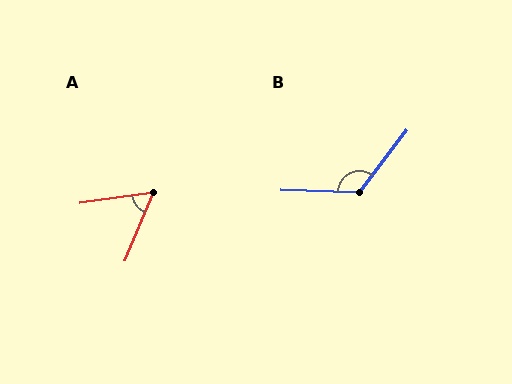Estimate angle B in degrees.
Approximately 125 degrees.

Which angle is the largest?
B, at approximately 125 degrees.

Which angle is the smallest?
A, at approximately 59 degrees.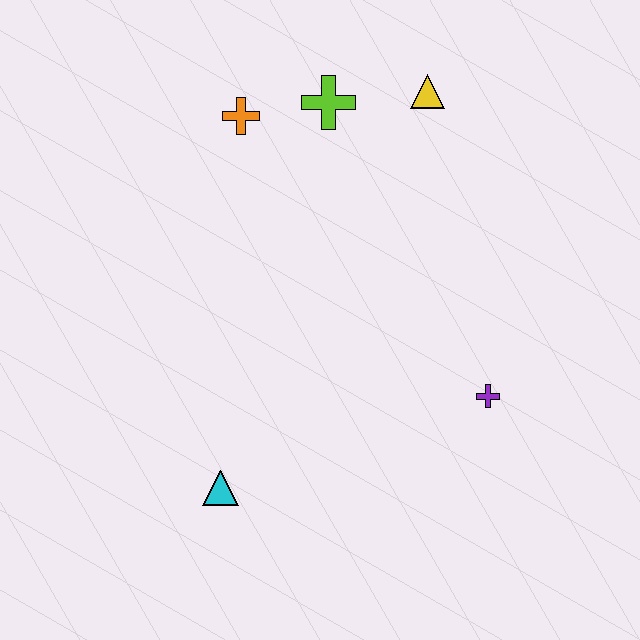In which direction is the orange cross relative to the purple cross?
The orange cross is above the purple cross.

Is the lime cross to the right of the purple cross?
No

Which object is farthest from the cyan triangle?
The yellow triangle is farthest from the cyan triangle.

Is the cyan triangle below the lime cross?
Yes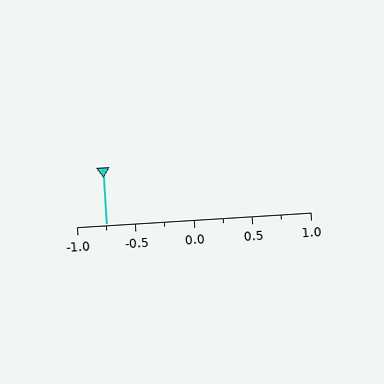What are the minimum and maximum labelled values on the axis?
The axis runs from -1.0 to 1.0.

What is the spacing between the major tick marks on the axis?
The major ticks are spaced 0.5 apart.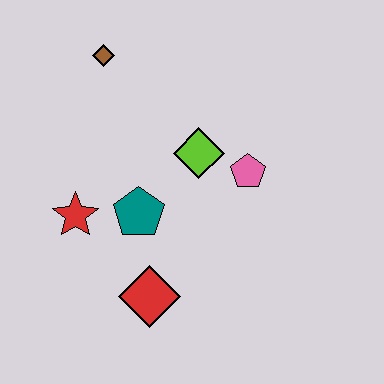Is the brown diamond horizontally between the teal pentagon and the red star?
Yes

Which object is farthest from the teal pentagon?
The brown diamond is farthest from the teal pentagon.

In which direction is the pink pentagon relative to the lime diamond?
The pink pentagon is to the right of the lime diamond.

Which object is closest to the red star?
The teal pentagon is closest to the red star.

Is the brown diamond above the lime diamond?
Yes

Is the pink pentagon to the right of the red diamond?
Yes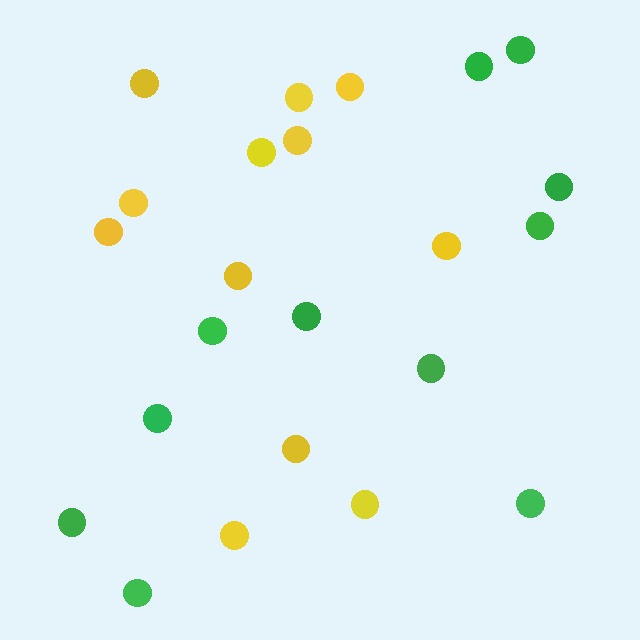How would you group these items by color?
There are 2 groups: one group of yellow circles (12) and one group of green circles (11).